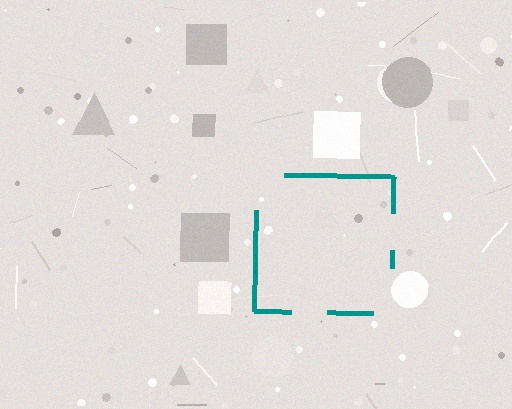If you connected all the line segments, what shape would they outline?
They would outline a square.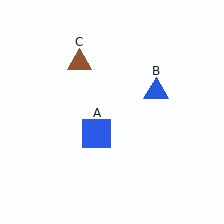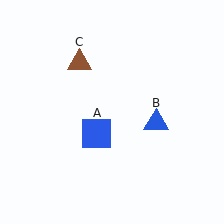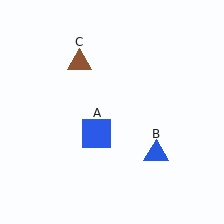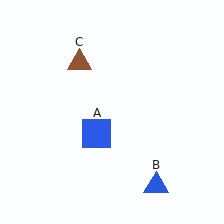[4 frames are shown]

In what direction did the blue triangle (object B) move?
The blue triangle (object B) moved down.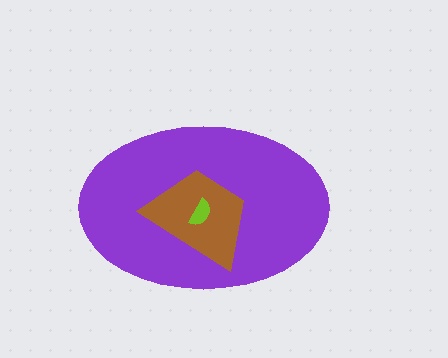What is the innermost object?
The lime semicircle.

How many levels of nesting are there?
3.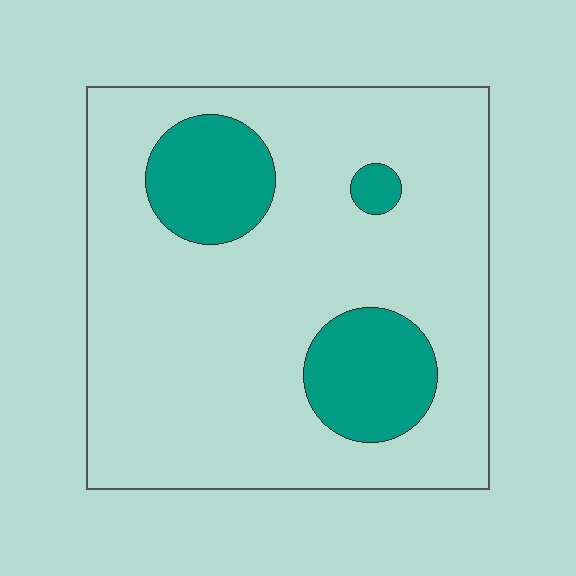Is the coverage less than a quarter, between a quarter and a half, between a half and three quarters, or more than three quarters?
Less than a quarter.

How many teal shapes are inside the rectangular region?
3.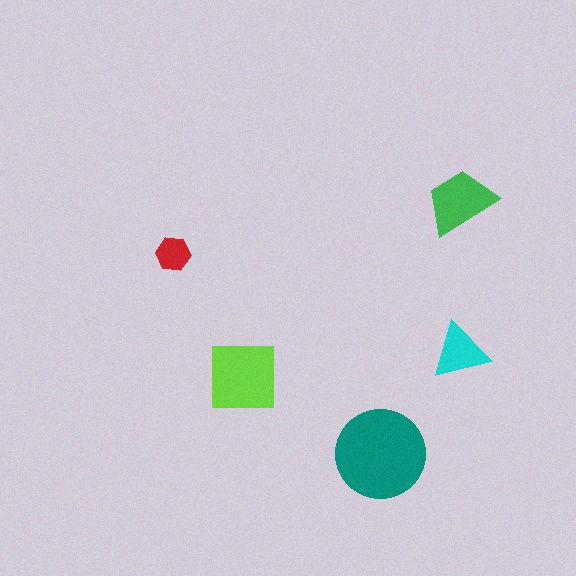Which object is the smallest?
The red hexagon.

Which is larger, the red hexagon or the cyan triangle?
The cyan triangle.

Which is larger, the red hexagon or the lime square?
The lime square.